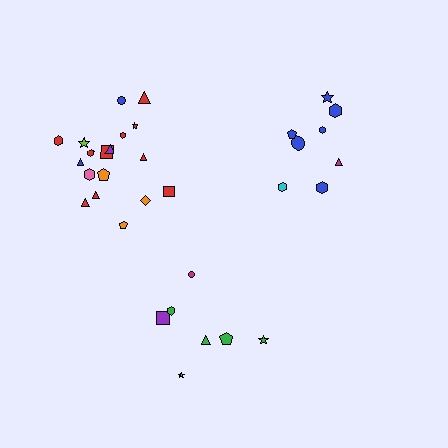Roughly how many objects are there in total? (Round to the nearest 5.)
Roughly 35 objects in total.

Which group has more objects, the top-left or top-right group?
The top-left group.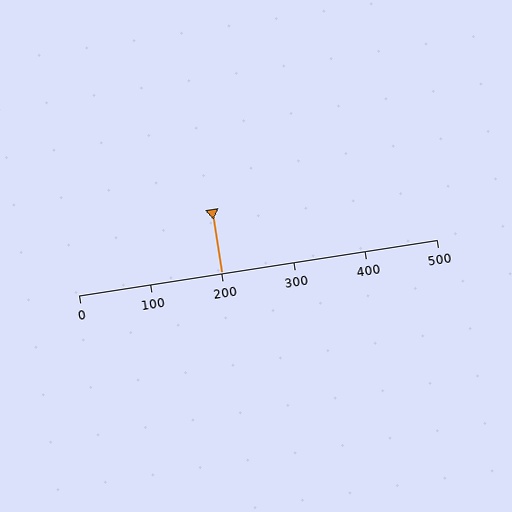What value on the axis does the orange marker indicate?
The marker indicates approximately 200.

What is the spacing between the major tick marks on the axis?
The major ticks are spaced 100 apart.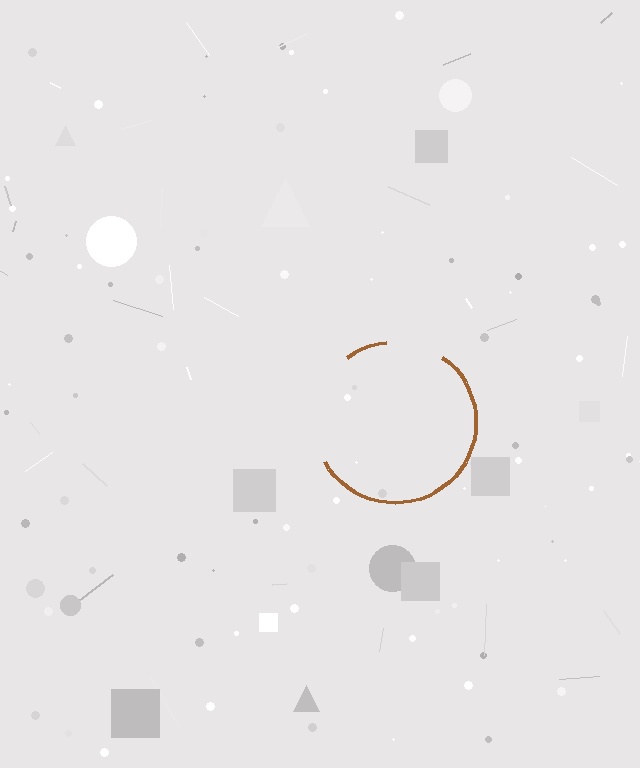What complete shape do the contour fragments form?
The contour fragments form a circle.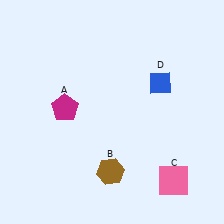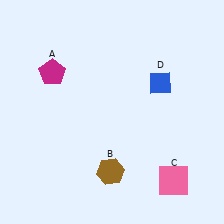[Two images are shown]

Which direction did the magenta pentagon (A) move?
The magenta pentagon (A) moved up.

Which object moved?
The magenta pentagon (A) moved up.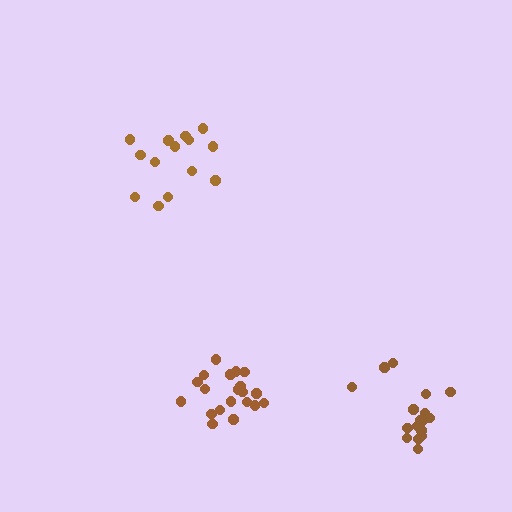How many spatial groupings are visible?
There are 3 spatial groupings.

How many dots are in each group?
Group 1: 18 dots, Group 2: 14 dots, Group 3: 20 dots (52 total).